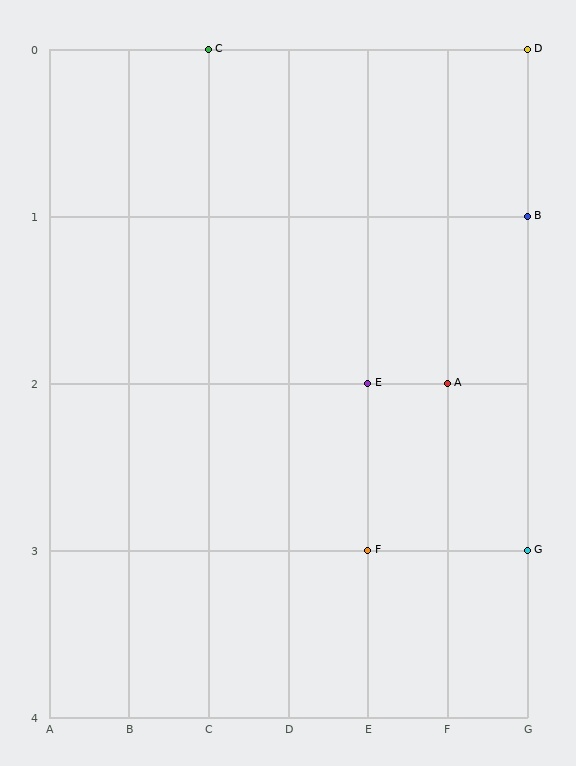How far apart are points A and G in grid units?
Points A and G are 1 column and 1 row apart (about 1.4 grid units diagonally).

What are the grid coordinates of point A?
Point A is at grid coordinates (F, 2).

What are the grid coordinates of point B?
Point B is at grid coordinates (G, 1).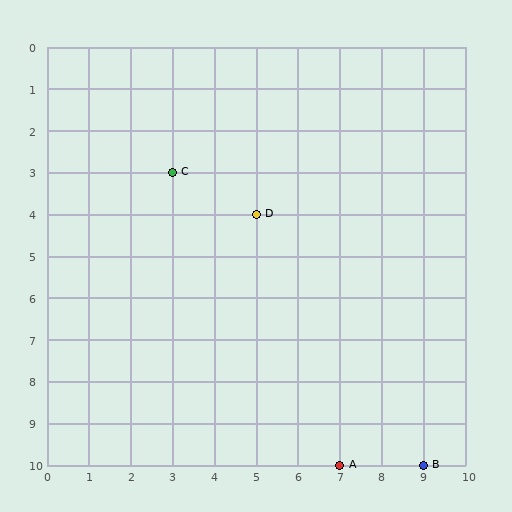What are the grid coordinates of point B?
Point B is at grid coordinates (9, 10).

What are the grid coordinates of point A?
Point A is at grid coordinates (7, 10).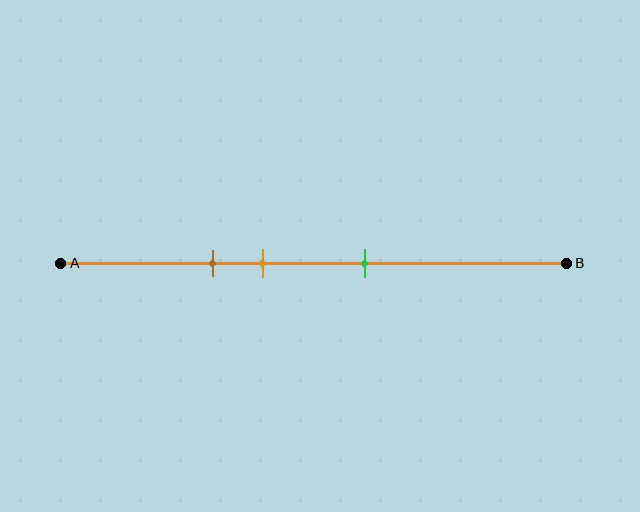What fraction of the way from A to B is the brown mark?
The brown mark is approximately 30% (0.3) of the way from A to B.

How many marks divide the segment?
There are 3 marks dividing the segment.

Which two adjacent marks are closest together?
The brown and orange marks are the closest adjacent pair.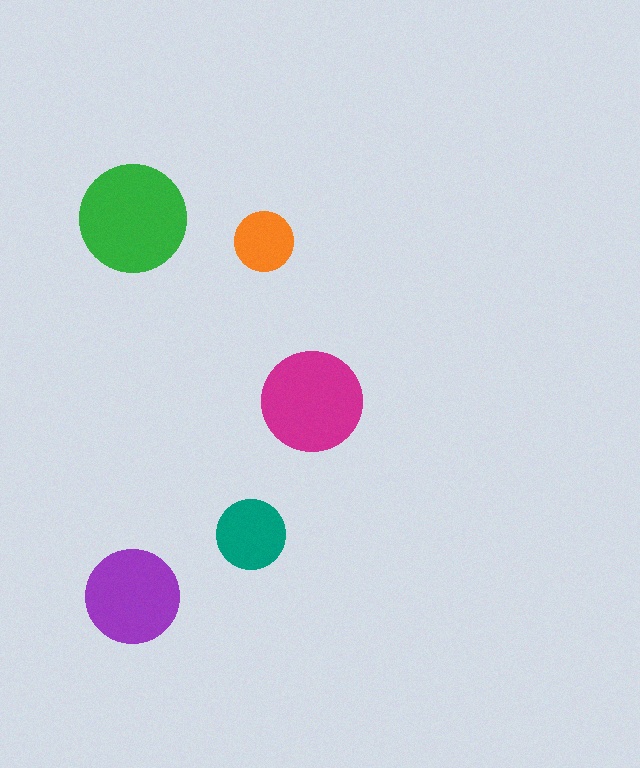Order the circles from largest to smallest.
the green one, the magenta one, the purple one, the teal one, the orange one.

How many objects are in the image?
There are 5 objects in the image.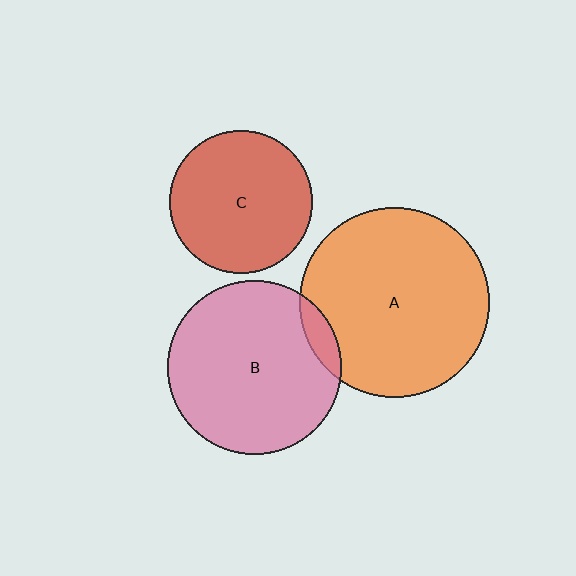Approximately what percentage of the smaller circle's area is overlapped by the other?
Approximately 10%.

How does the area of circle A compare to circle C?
Approximately 1.8 times.